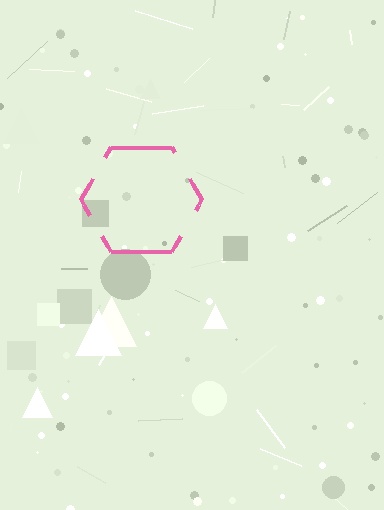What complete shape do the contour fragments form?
The contour fragments form a hexagon.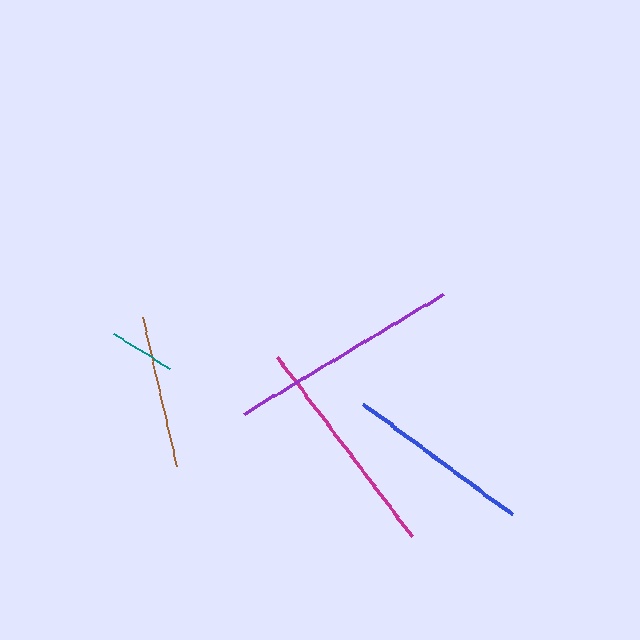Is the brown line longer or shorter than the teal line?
The brown line is longer than the teal line.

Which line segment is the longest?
The purple line is the longest at approximately 232 pixels.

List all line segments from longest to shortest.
From longest to shortest: purple, magenta, blue, brown, teal.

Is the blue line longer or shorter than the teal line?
The blue line is longer than the teal line.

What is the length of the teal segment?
The teal segment is approximately 66 pixels long.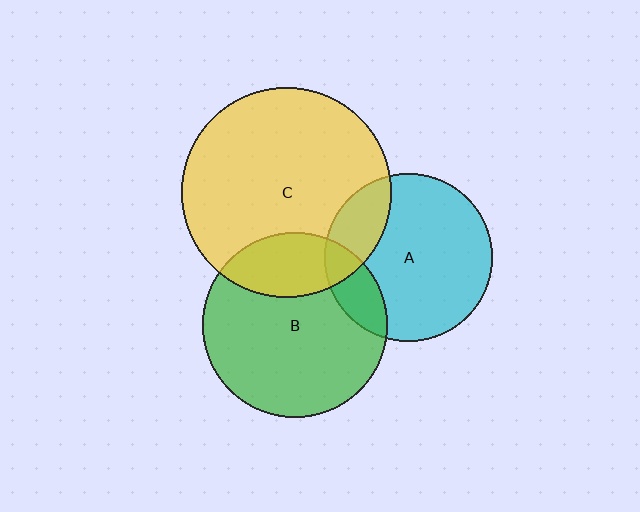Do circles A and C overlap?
Yes.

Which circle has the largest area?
Circle C (yellow).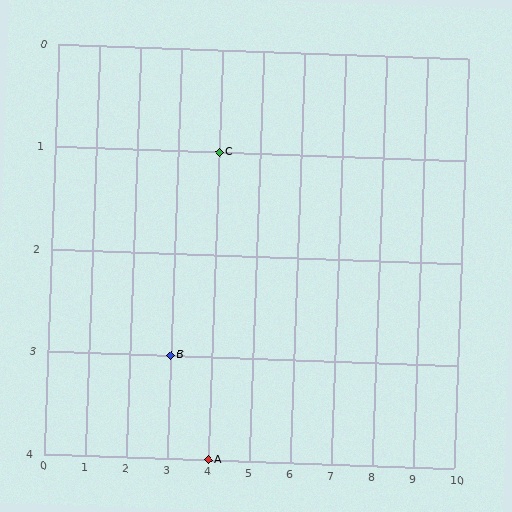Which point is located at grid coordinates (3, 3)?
Point B is at (3, 3).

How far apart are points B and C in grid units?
Points B and C are 1 column and 2 rows apart (about 2.2 grid units diagonally).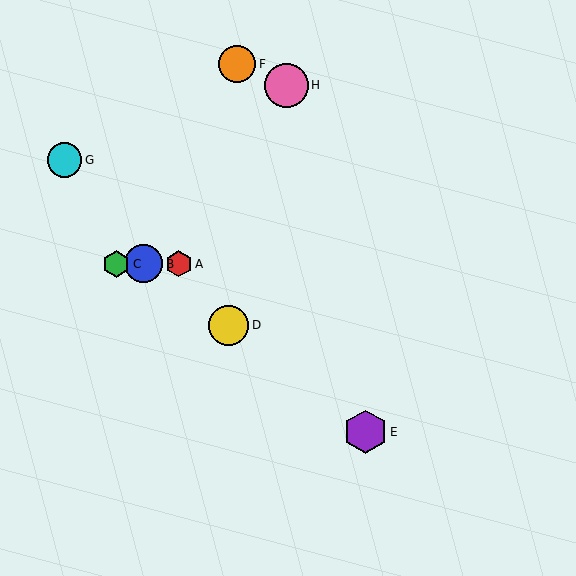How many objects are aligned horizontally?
3 objects (A, B, C) are aligned horizontally.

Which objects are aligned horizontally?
Objects A, B, C are aligned horizontally.